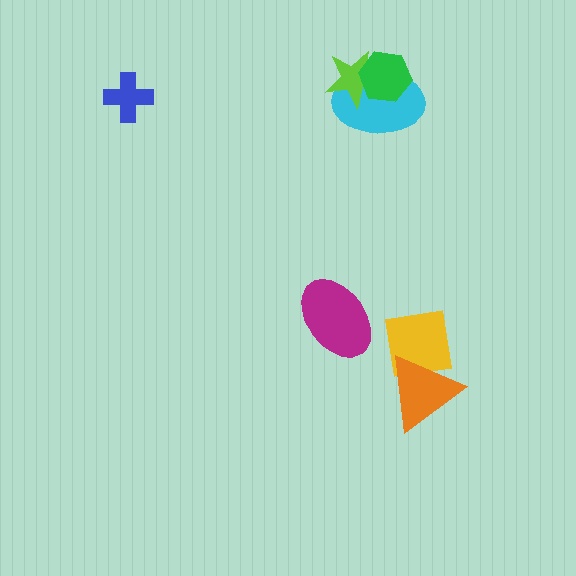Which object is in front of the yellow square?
The orange triangle is in front of the yellow square.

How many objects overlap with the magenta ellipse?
0 objects overlap with the magenta ellipse.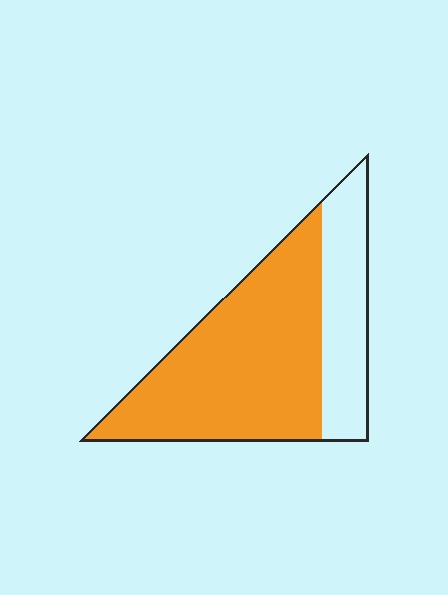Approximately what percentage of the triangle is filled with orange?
Approximately 70%.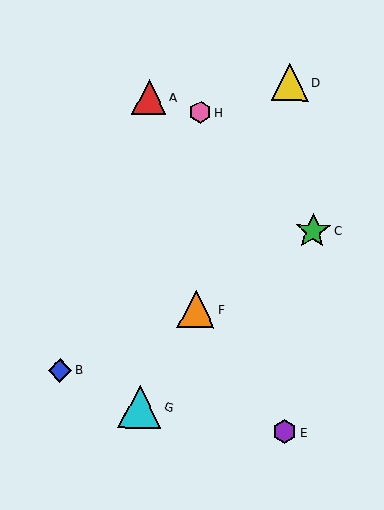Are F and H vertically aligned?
Yes, both are at x≈196.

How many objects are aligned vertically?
2 objects (F, H) are aligned vertically.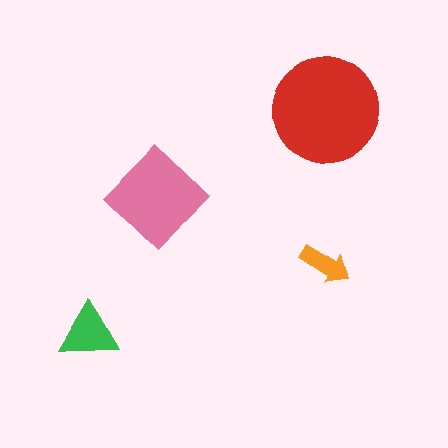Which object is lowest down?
The green triangle is bottommost.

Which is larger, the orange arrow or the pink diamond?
The pink diamond.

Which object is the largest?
The red circle.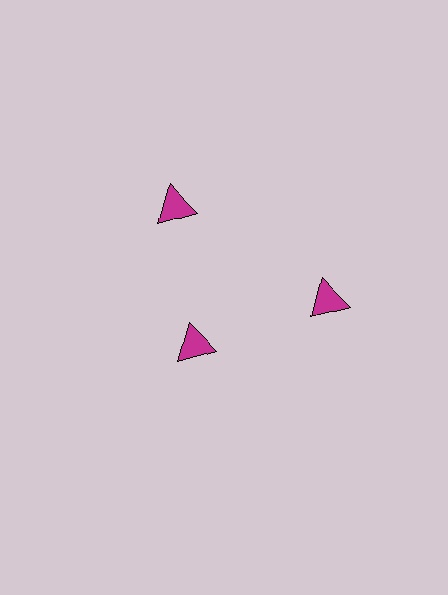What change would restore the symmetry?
The symmetry would be restored by moving it outward, back onto the ring so that all 3 triangles sit at equal angles and equal distance from the center.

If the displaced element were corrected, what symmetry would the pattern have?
It would have 3-fold rotational symmetry — the pattern would map onto itself every 120 degrees.